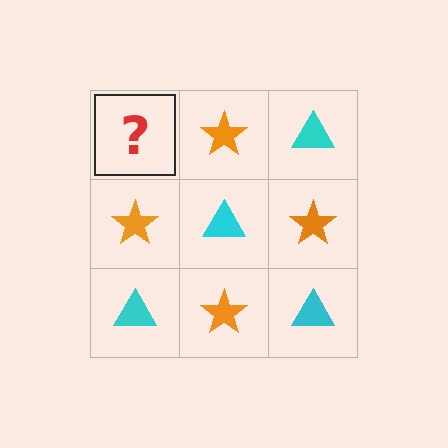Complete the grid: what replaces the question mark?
The question mark should be replaced with a cyan triangle.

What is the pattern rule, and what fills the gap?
The rule is that it alternates cyan triangle and orange star in a checkerboard pattern. The gap should be filled with a cyan triangle.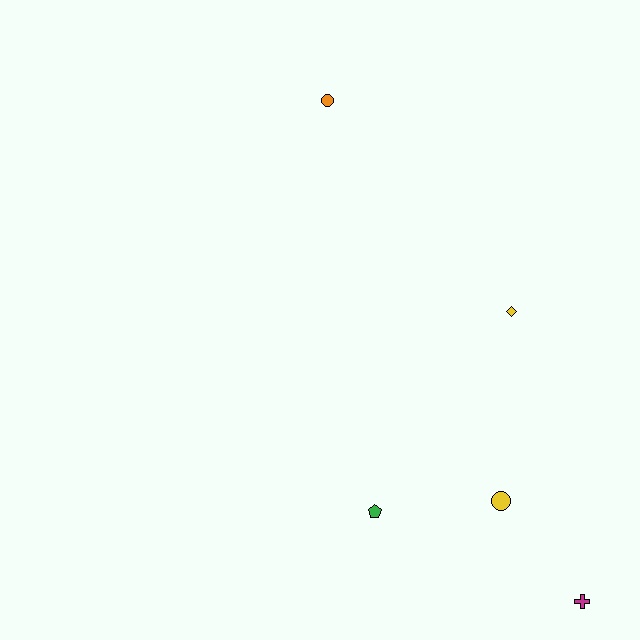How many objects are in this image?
There are 5 objects.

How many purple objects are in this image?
There are no purple objects.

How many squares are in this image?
There are no squares.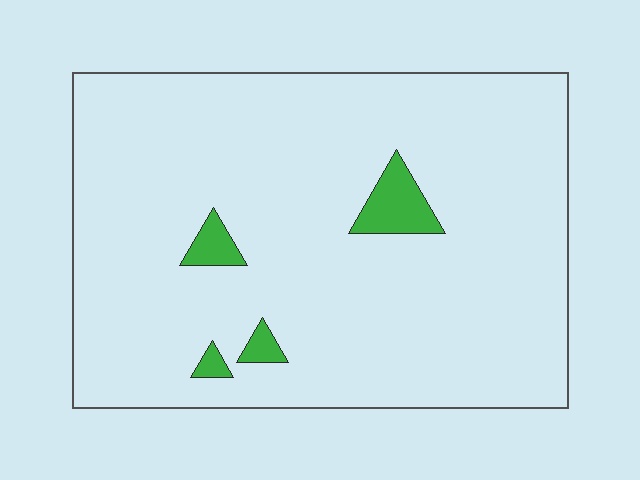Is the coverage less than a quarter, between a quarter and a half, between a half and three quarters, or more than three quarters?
Less than a quarter.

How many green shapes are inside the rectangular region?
4.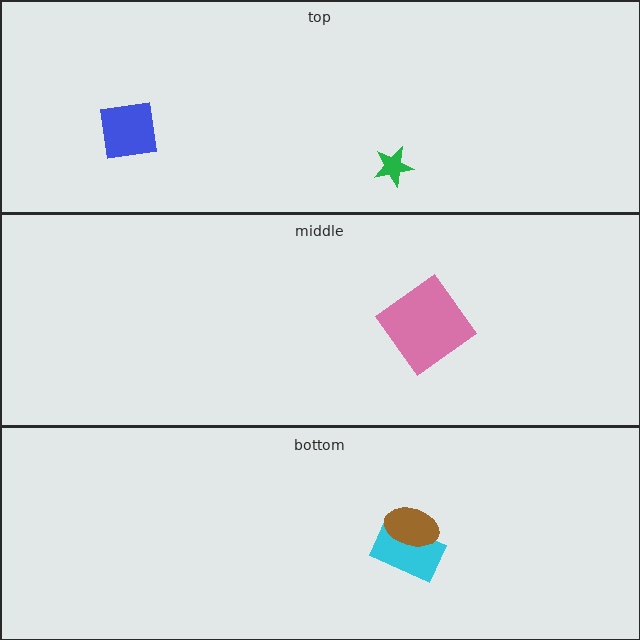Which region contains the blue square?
The top region.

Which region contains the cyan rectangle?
The bottom region.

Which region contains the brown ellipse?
The bottom region.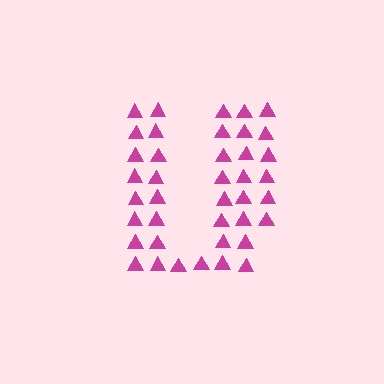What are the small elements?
The small elements are triangles.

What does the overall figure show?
The overall figure shows the letter U.